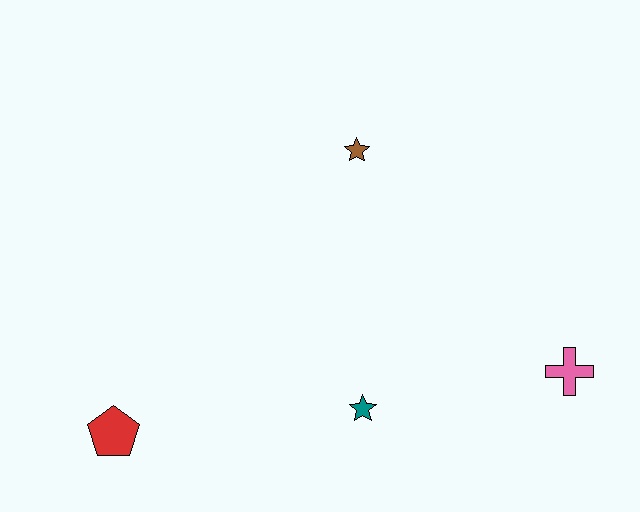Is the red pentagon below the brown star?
Yes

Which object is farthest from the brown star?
The red pentagon is farthest from the brown star.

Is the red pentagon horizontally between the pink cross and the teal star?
No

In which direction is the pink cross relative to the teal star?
The pink cross is to the right of the teal star.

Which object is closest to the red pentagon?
The teal star is closest to the red pentagon.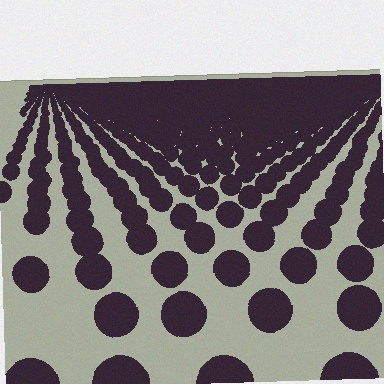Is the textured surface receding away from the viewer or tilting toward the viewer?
The surface is receding away from the viewer. Texture elements get smaller and denser toward the top.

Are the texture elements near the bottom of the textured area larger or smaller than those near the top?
Larger. Near the bottom, elements are closer to the viewer and appear at a bigger on-screen size.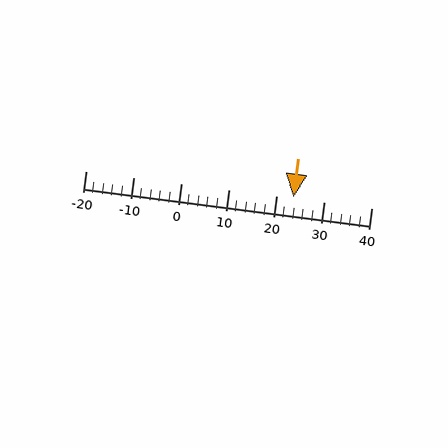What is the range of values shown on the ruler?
The ruler shows values from -20 to 40.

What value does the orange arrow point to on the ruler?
The orange arrow points to approximately 24.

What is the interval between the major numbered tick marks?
The major tick marks are spaced 10 units apart.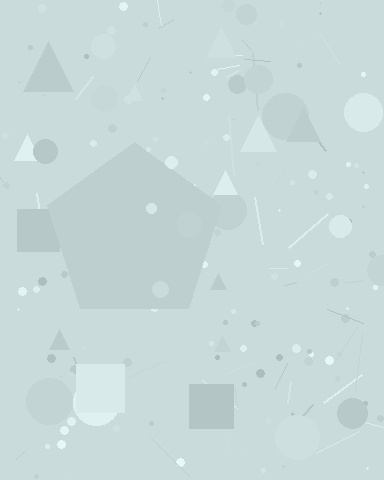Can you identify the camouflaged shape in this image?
The camouflaged shape is a pentagon.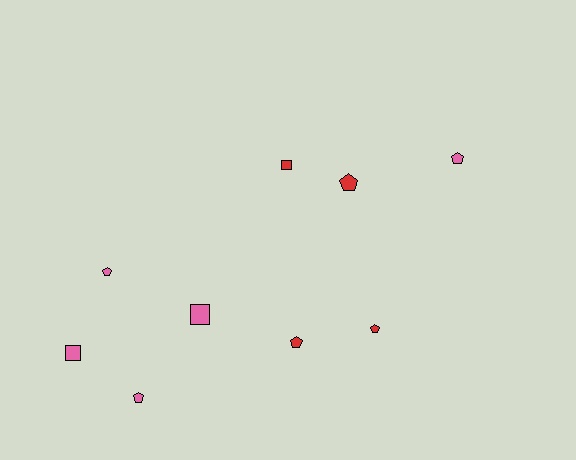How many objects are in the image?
There are 9 objects.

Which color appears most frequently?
Pink, with 5 objects.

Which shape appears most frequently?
Pentagon, with 6 objects.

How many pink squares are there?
There are 2 pink squares.